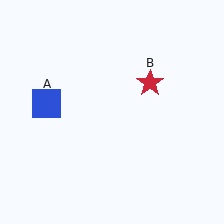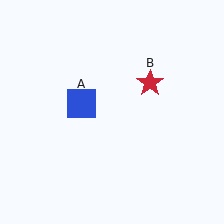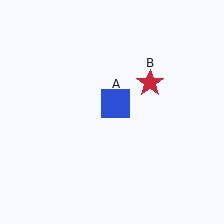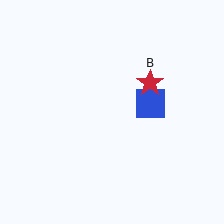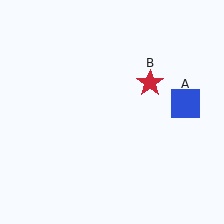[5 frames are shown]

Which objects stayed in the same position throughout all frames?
Red star (object B) remained stationary.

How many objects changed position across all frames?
1 object changed position: blue square (object A).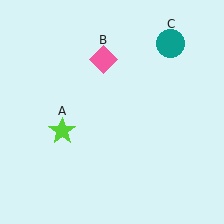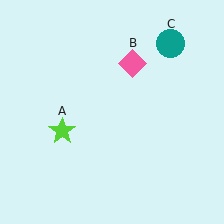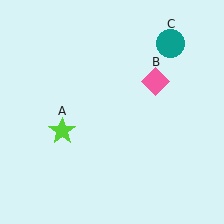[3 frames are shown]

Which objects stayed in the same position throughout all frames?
Lime star (object A) and teal circle (object C) remained stationary.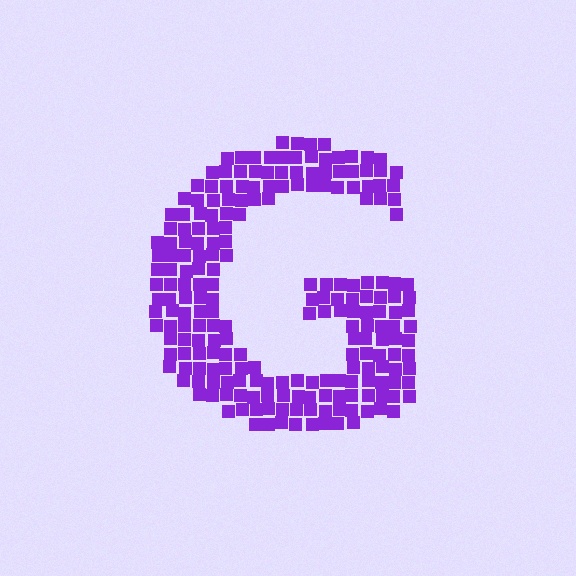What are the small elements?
The small elements are squares.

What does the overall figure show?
The overall figure shows the letter G.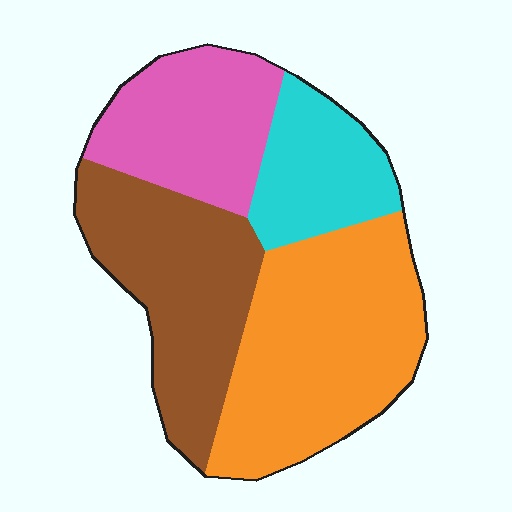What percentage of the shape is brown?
Brown takes up about one quarter (1/4) of the shape.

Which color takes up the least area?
Cyan, at roughly 15%.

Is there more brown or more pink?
Brown.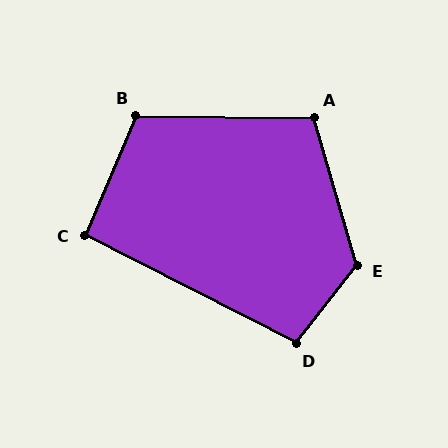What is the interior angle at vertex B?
Approximately 112 degrees (obtuse).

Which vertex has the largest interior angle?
E, at approximately 126 degrees.